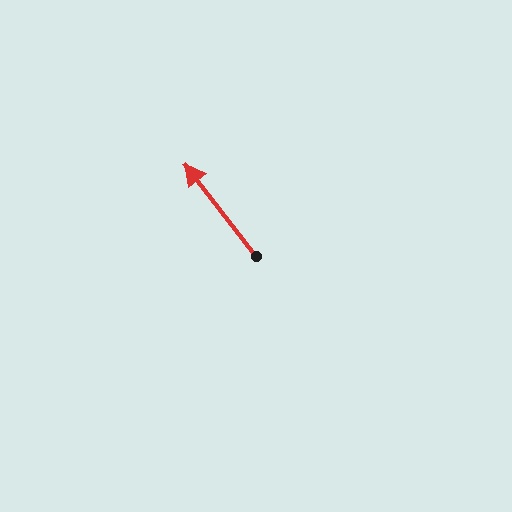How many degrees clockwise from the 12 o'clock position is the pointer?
Approximately 322 degrees.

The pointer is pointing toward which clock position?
Roughly 11 o'clock.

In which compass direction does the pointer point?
Northwest.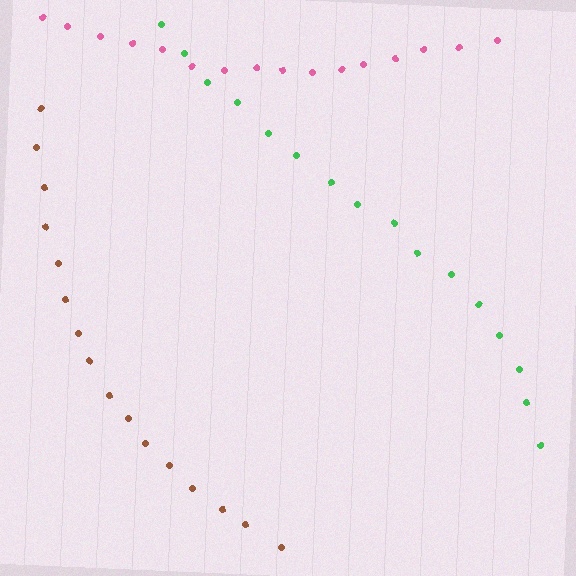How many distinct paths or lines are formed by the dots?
There are 3 distinct paths.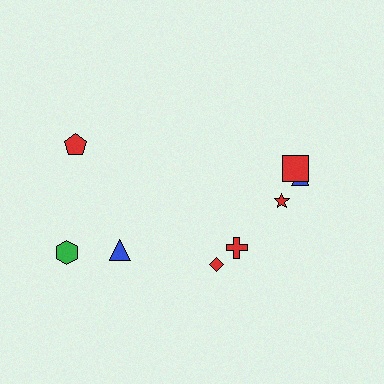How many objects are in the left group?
There are 3 objects.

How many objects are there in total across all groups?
There are 8 objects.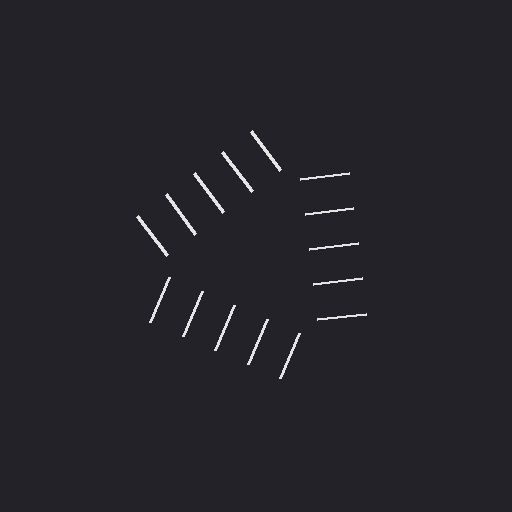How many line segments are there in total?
15 — 5 along each of the 3 edges.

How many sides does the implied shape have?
3 sides — the line-ends trace a triangle.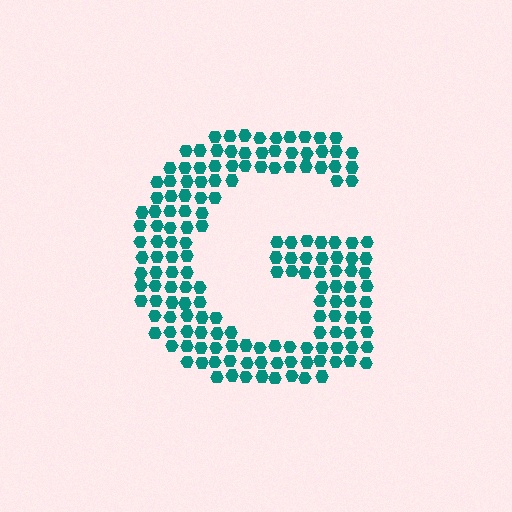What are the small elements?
The small elements are hexagons.